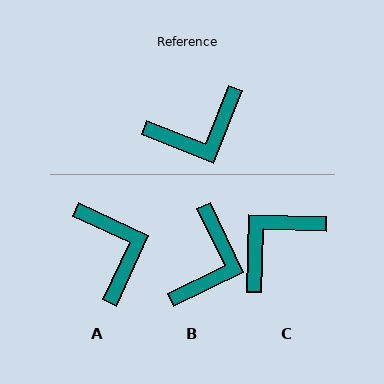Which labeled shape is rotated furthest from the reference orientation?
C, about 160 degrees away.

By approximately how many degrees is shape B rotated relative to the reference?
Approximately 48 degrees counter-clockwise.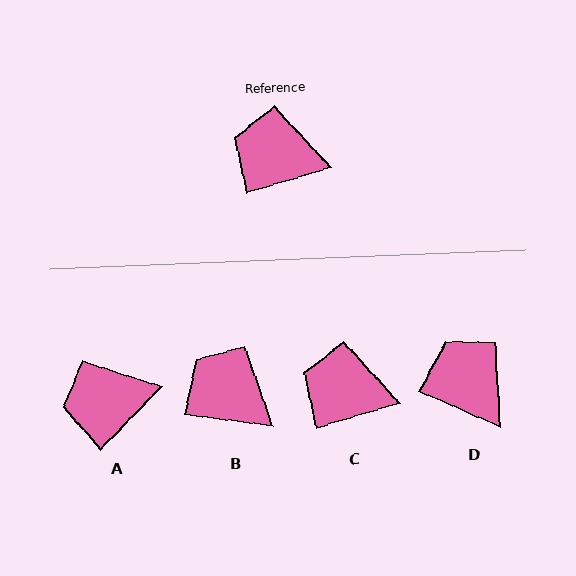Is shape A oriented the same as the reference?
No, it is off by about 29 degrees.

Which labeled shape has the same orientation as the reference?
C.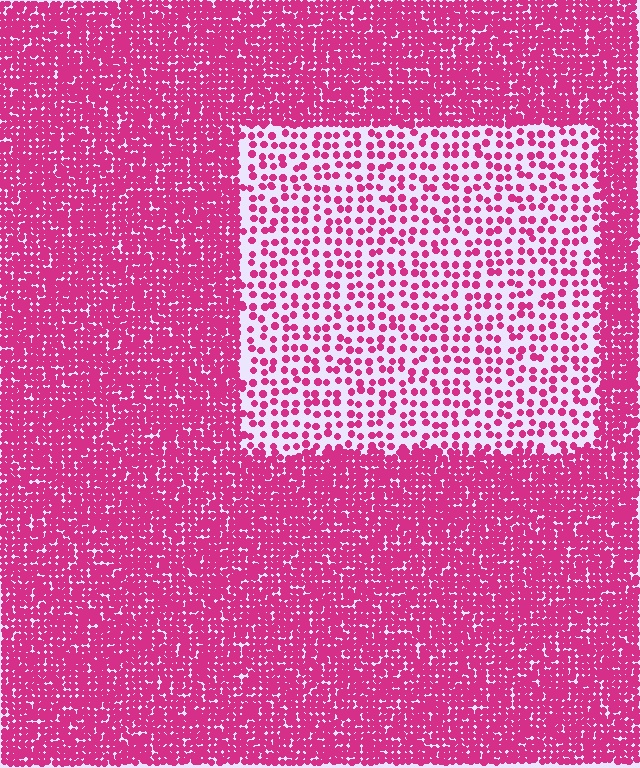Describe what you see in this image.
The image contains small magenta elements arranged at two different densities. A rectangle-shaped region is visible where the elements are less densely packed than the surrounding area.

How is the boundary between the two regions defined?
The boundary is defined by a change in element density (approximately 2.9x ratio). All elements are the same color, size, and shape.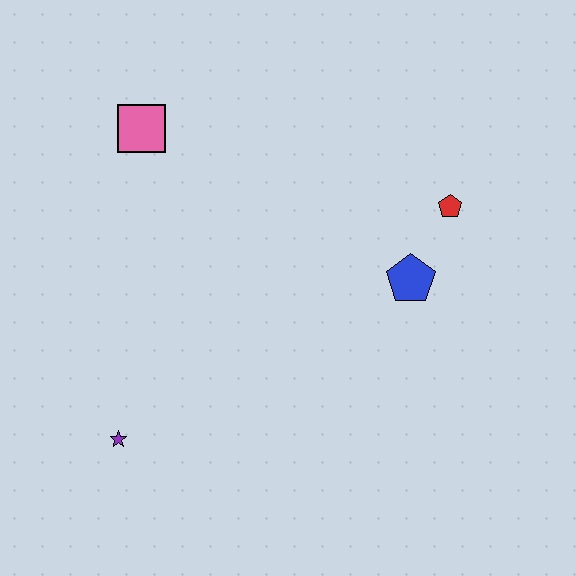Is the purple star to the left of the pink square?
Yes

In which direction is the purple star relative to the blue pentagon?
The purple star is to the left of the blue pentagon.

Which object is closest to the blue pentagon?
The red pentagon is closest to the blue pentagon.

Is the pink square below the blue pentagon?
No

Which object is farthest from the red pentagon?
The purple star is farthest from the red pentagon.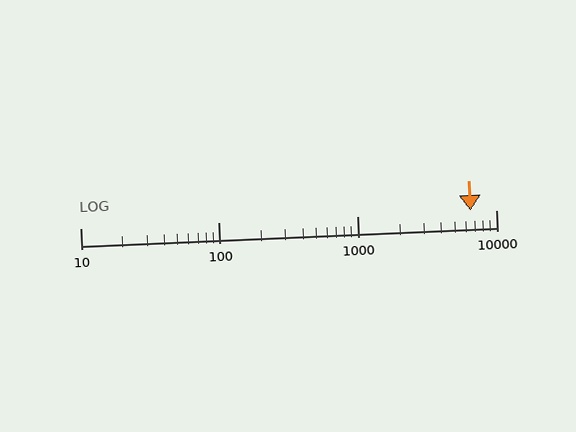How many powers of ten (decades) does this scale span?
The scale spans 3 decades, from 10 to 10000.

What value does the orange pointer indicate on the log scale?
The pointer indicates approximately 6500.